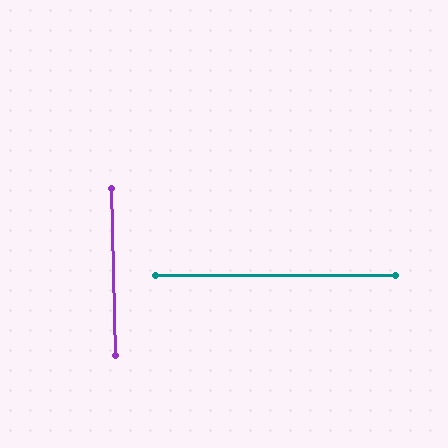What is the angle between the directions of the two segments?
Approximately 89 degrees.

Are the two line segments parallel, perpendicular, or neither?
Perpendicular — they meet at approximately 89°.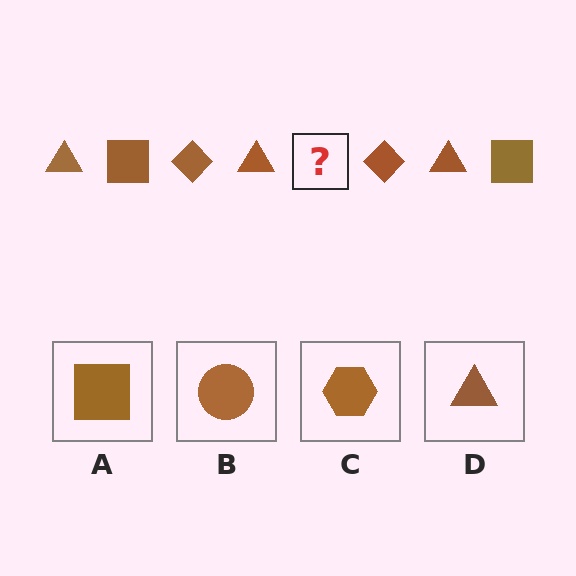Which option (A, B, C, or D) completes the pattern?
A.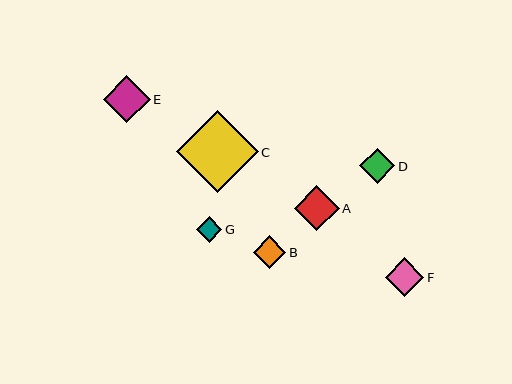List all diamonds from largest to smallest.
From largest to smallest: C, E, A, F, D, B, G.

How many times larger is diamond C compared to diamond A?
Diamond C is approximately 1.8 times the size of diamond A.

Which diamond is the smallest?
Diamond G is the smallest with a size of approximately 25 pixels.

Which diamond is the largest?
Diamond C is the largest with a size of approximately 82 pixels.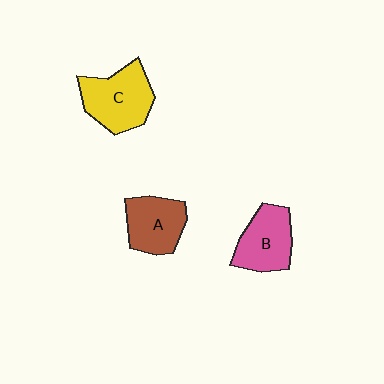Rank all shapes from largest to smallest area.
From largest to smallest: C (yellow), B (pink), A (brown).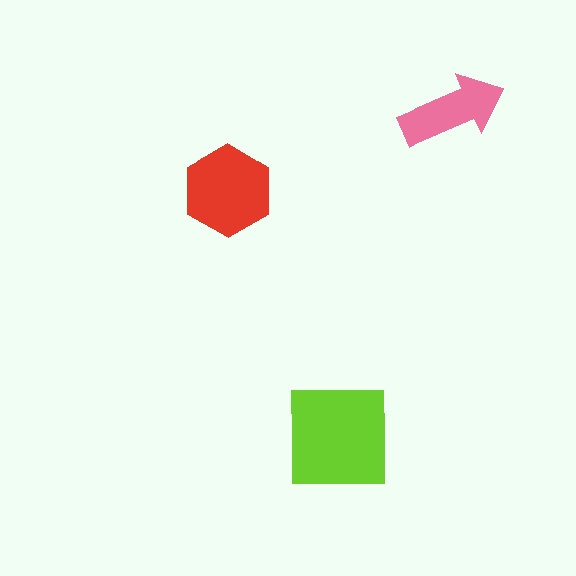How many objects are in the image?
There are 3 objects in the image.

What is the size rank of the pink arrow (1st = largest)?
3rd.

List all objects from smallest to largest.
The pink arrow, the red hexagon, the lime square.